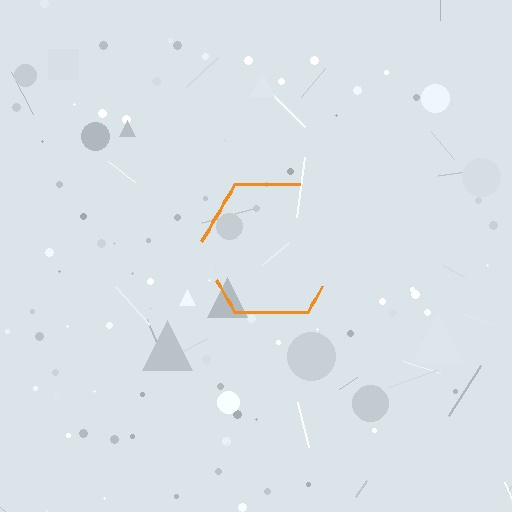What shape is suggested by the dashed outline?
The dashed outline suggests a hexagon.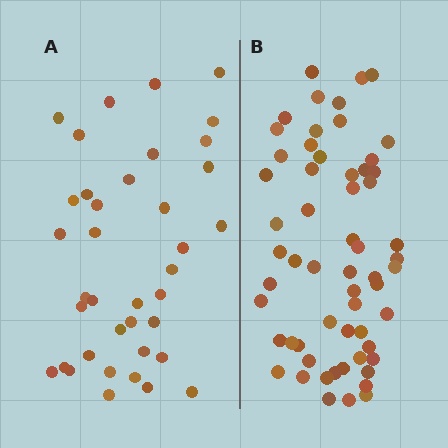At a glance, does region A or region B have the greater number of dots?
Region B (the right region) has more dots.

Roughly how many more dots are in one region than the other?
Region B has approximately 20 more dots than region A.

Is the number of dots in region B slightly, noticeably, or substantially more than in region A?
Region B has substantially more. The ratio is roughly 1.6 to 1.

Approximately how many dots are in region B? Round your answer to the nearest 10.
About 60 dots. (The exact count is 59, which rounds to 60.)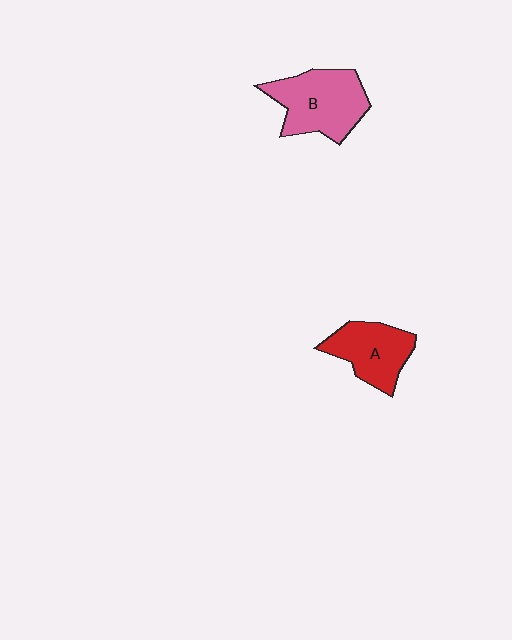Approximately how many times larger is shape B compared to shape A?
Approximately 1.3 times.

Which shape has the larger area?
Shape B (pink).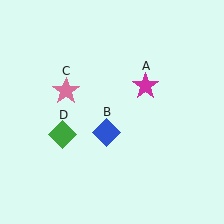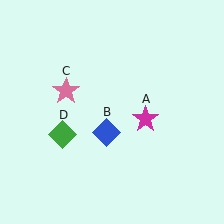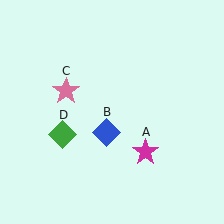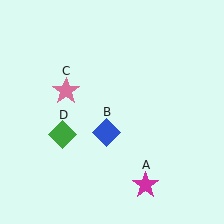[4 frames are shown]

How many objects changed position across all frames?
1 object changed position: magenta star (object A).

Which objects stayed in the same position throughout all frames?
Blue diamond (object B) and pink star (object C) and green diamond (object D) remained stationary.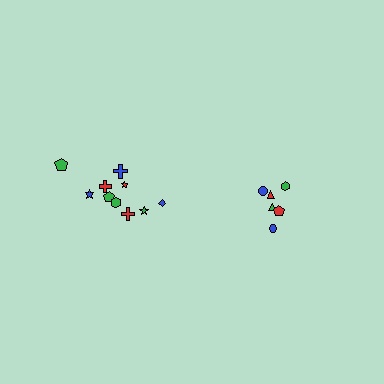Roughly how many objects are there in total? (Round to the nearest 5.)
Roughly 15 objects in total.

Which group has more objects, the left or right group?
The left group.